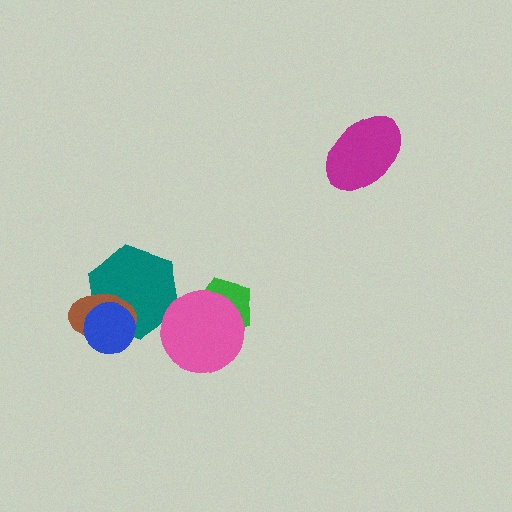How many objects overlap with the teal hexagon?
3 objects overlap with the teal hexagon.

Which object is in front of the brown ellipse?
The blue circle is in front of the brown ellipse.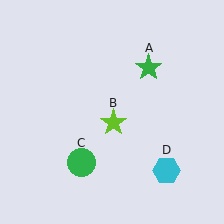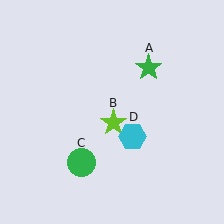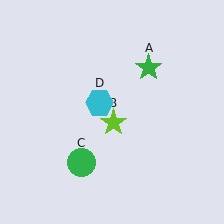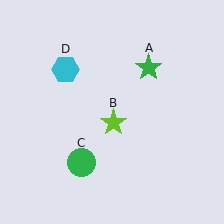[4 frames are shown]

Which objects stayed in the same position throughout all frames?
Green star (object A) and lime star (object B) and green circle (object C) remained stationary.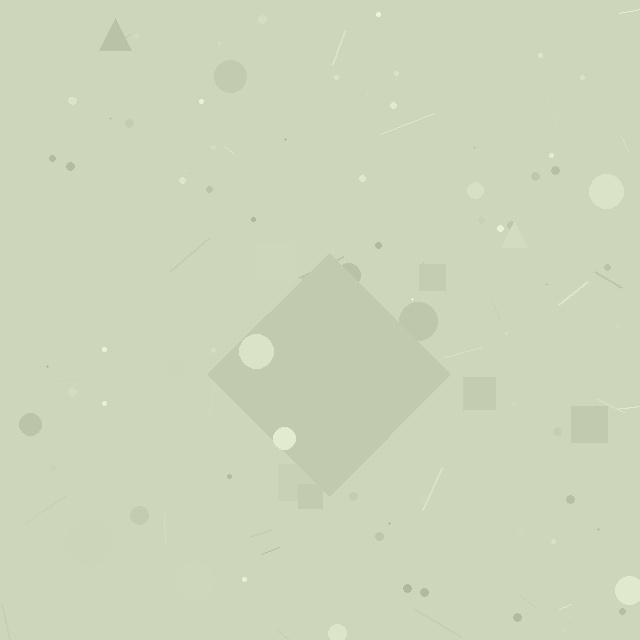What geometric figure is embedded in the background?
A diamond is embedded in the background.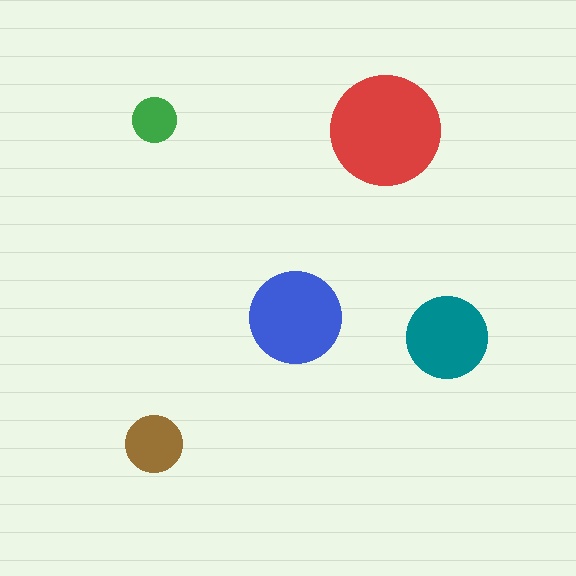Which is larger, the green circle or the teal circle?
The teal one.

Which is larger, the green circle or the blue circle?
The blue one.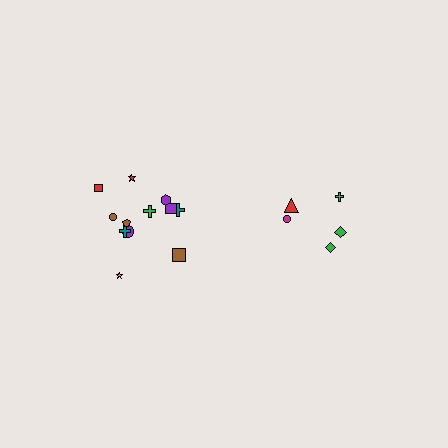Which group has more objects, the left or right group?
The left group.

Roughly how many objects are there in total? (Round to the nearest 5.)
Roughly 15 objects in total.